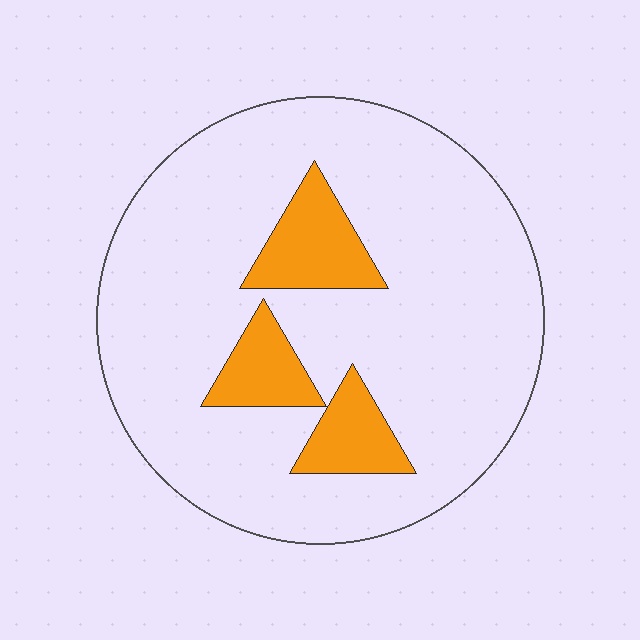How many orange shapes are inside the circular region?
3.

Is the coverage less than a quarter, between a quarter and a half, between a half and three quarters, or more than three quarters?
Less than a quarter.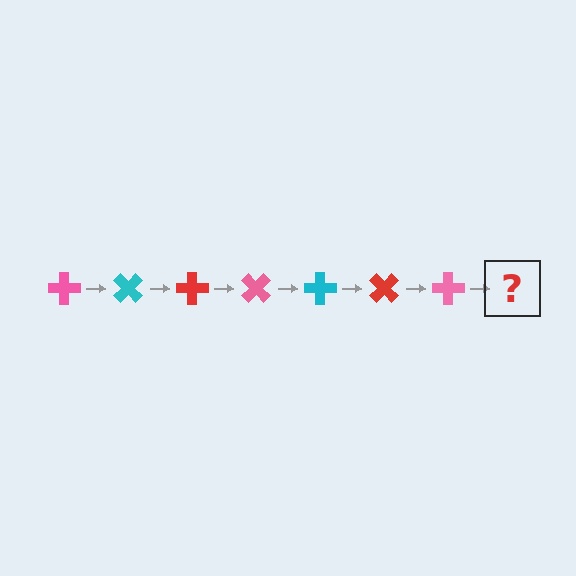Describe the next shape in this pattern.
It should be a cyan cross, rotated 315 degrees from the start.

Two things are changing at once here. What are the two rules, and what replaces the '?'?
The two rules are that it rotates 45 degrees each step and the color cycles through pink, cyan, and red. The '?' should be a cyan cross, rotated 315 degrees from the start.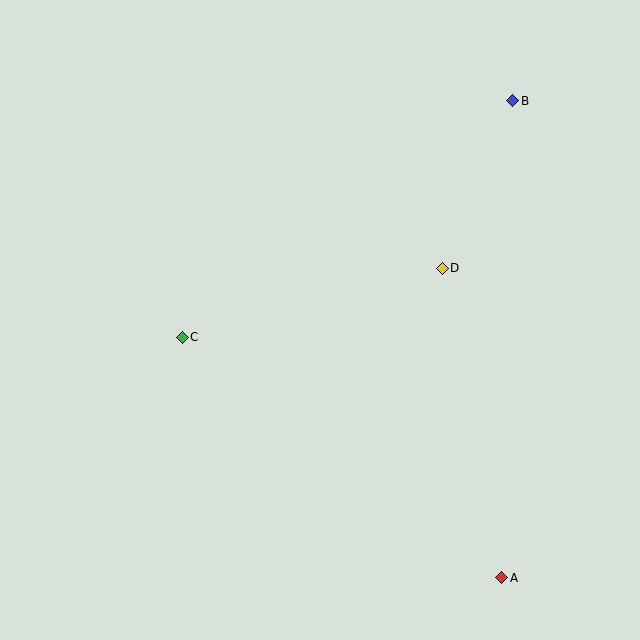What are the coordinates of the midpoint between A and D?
The midpoint between A and D is at (472, 423).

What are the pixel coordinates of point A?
Point A is at (502, 578).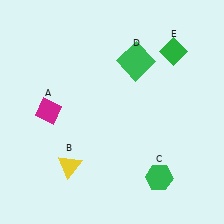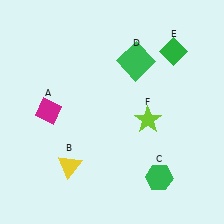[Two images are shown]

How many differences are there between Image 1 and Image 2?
There is 1 difference between the two images.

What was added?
A lime star (F) was added in Image 2.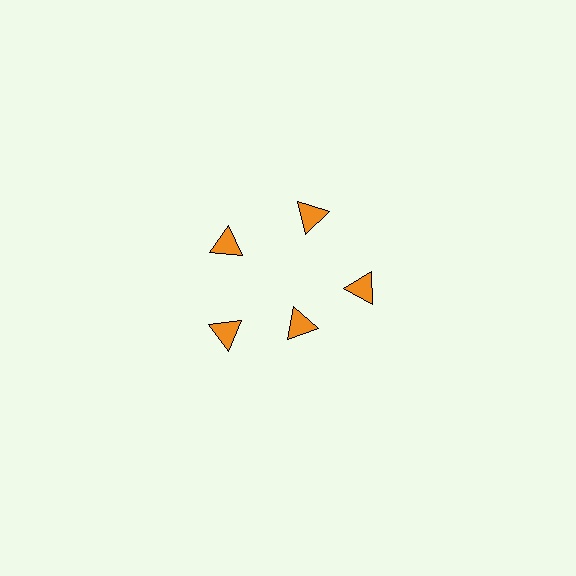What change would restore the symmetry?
The symmetry would be restored by moving it outward, back onto the ring so that all 5 triangles sit at equal angles and equal distance from the center.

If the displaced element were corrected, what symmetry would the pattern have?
It would have 5-fold rotational symmetry — the pattern would map onto itself every 72 degrees.